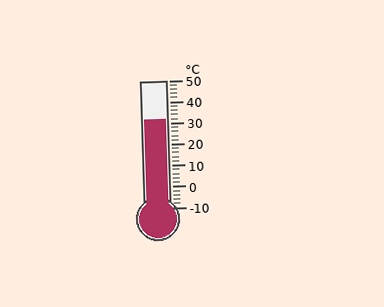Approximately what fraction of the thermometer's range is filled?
The thermometer is filled to approximately 70% of its range.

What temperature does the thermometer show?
The thermometer shows approximately 32°C.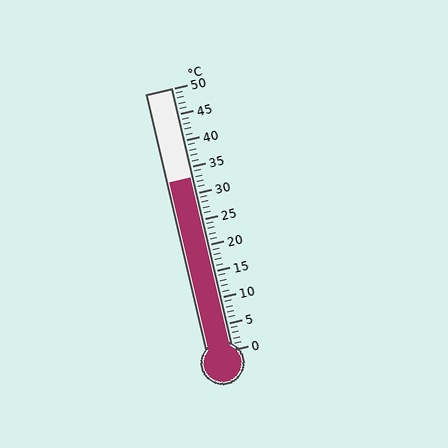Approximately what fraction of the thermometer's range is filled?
The thermometer is filled to approximately 65% of its range.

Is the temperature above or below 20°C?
The temperature is above 20°C.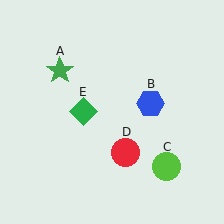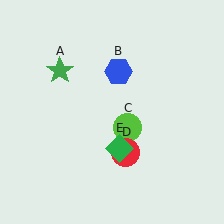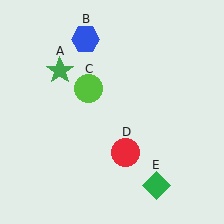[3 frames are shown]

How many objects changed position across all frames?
3 objects changed position: blue hexagon (object B), lime circle (object C), green diamond (object E).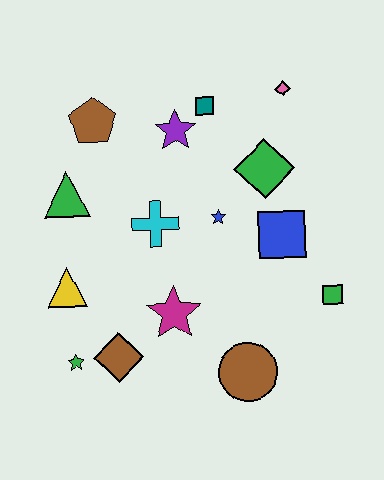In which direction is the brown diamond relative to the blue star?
The brown diamond is below the blue star.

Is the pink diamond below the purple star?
No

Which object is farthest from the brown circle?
The brown pentagon is farthest from the brown circle.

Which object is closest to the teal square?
The purple star is closest to the teal square.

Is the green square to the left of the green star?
No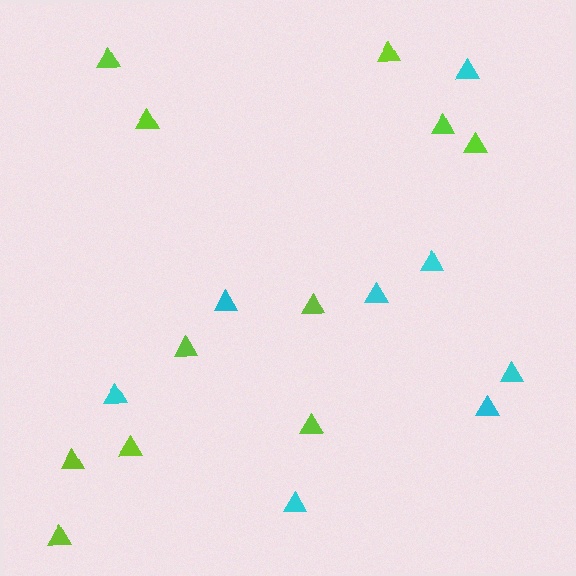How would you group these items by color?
There are 2 groups: one group of lime triangles (11) and one group of cyan triangles (8).